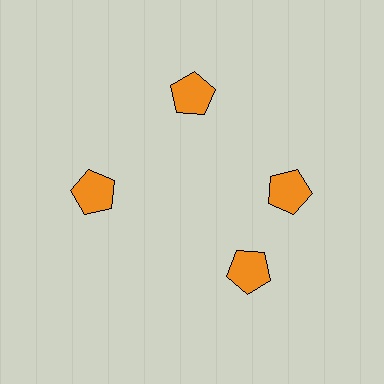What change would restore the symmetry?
The symmetry would be restored by rotating it back into even spacing with its neighbors so that all 4 pentagons sit at equal angles and equal distance from the center.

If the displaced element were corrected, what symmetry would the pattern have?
It would have 4-fold rotational symmetry — the pattern would map onto itself every 90 degrees.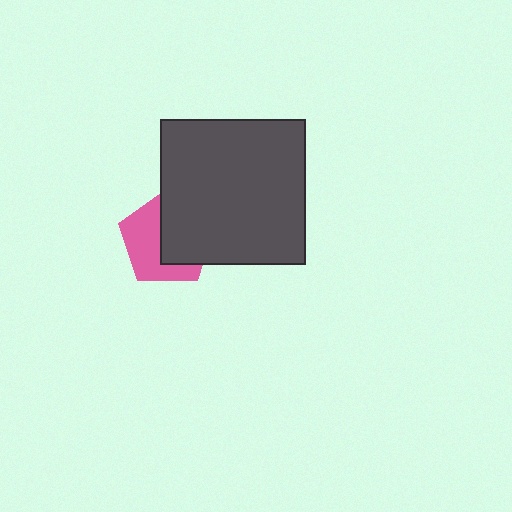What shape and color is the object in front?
The object in front is a dark gray square.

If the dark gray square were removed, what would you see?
You would see the complete pink pentagon.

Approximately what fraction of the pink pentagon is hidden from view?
Roughly 51% of the pink pentagon is hidden behind the dark gray square.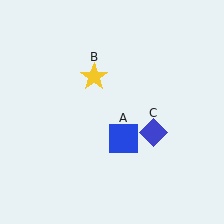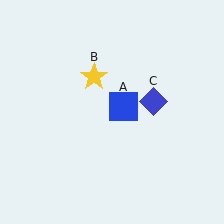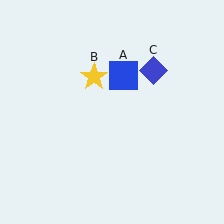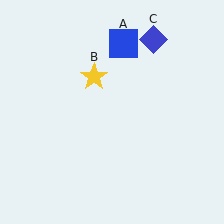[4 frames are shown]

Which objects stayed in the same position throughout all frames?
Yellow star (object B) remained stationary.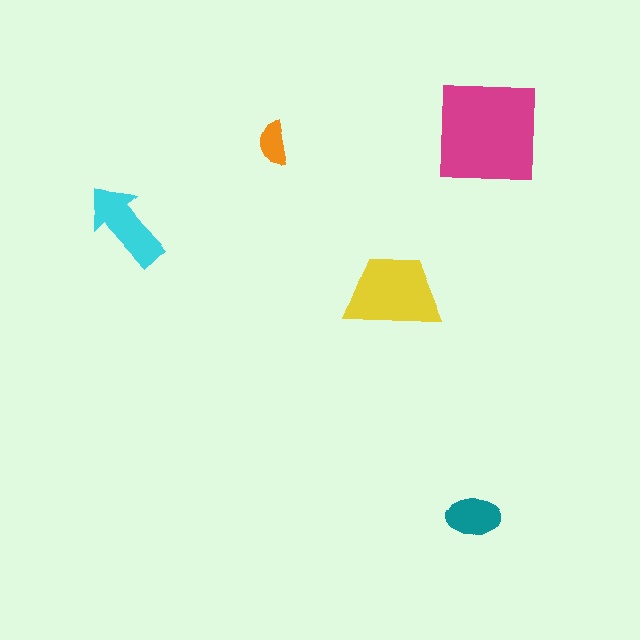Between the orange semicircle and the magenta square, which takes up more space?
The magenta square.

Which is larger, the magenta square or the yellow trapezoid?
The magenta square.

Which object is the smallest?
The orange semicircle.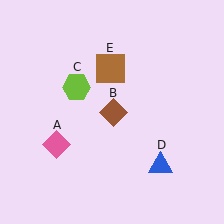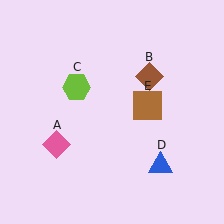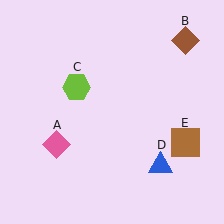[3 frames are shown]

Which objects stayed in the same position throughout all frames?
Pink diamond (object A) and lime hexagon (object C) and blue triangle (object D) remained stationary.